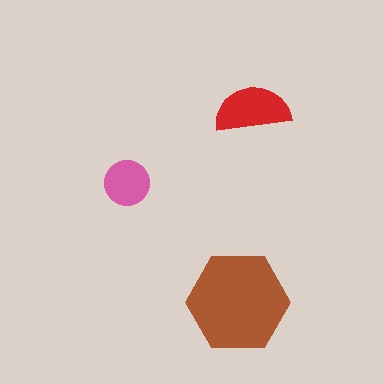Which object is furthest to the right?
The red semicircle is rightmost.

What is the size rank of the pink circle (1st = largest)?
3rd.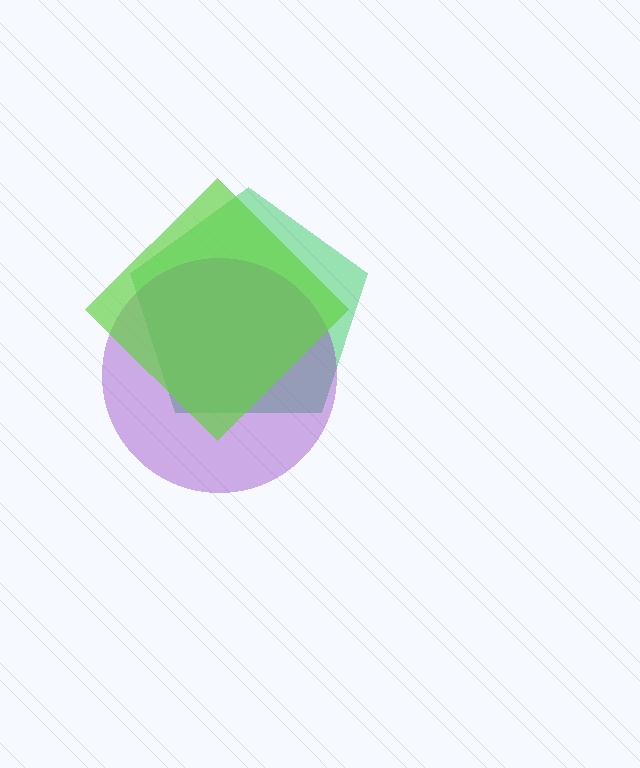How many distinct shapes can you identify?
There are 3 distinct shapes: a green pentagon, a purple circle, a lime diamond.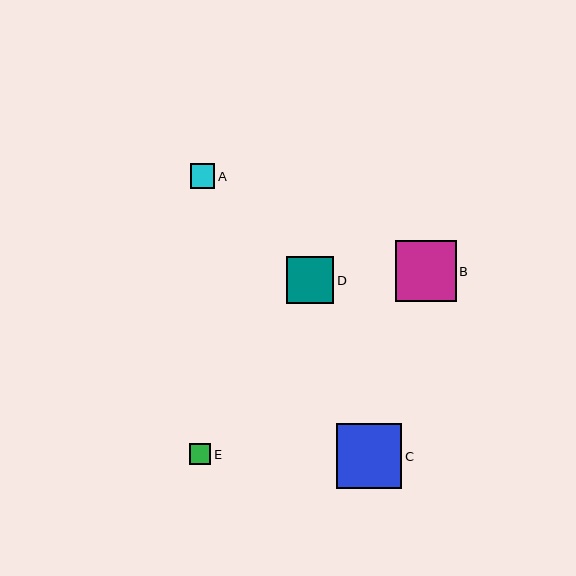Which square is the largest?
Square C is the largest with a size of approximately 66 pixels.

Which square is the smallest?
Square E is the smallest with a size of approximately 21 pixels.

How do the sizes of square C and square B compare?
Square C and square B are approximately the same size.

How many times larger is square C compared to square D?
Square C is approximately 1.4 times the size of square D.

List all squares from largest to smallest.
From largest to smallest: C, B, D, A, E.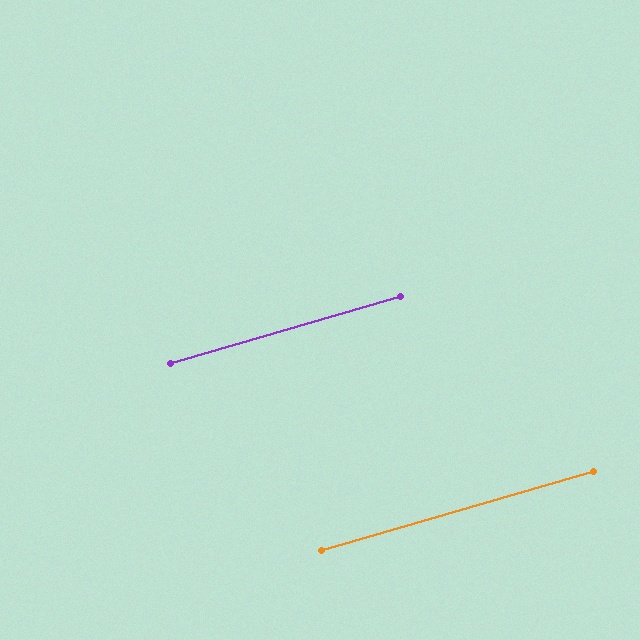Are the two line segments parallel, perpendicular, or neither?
Parallel — their directions differ by only 0.0°.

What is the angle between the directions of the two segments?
Approximately 0 degrees.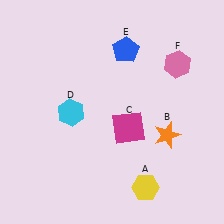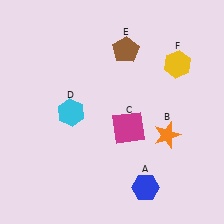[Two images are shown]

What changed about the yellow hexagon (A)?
In Image 1, A is yellow. In Image 2, it changed to blue.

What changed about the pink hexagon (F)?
In Image 1, F is pink. In Image 2, it changed to yellow.